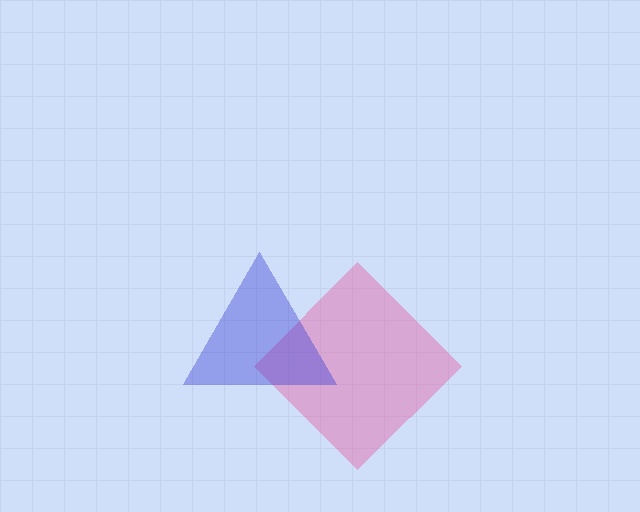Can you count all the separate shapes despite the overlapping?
Yes, there are 2 separate shapes.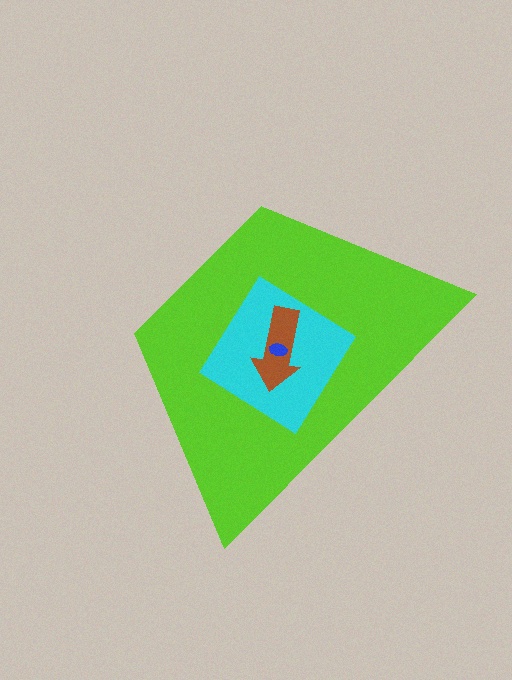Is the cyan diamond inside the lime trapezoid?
Yes.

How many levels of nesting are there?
4.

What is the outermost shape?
The lime trapezoid.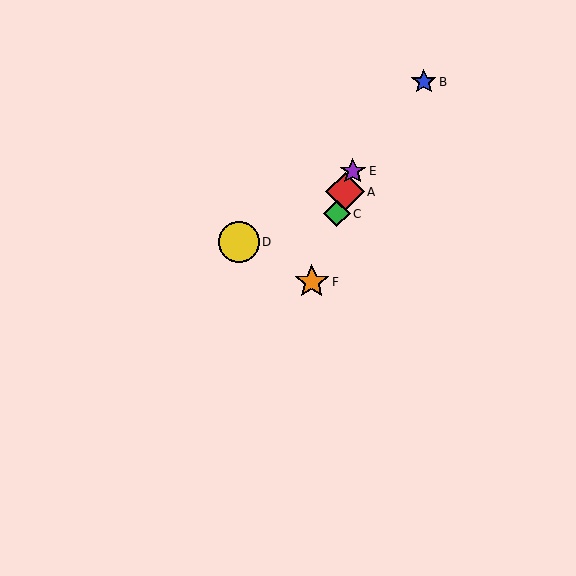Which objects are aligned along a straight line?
Objects A, C, E, F are aligned along a straight line.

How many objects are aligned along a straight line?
4 objects (A, C, E, F) are aligned along a straight line.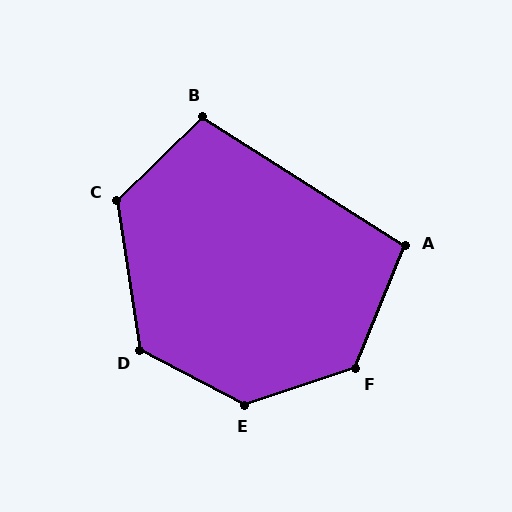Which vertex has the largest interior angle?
E, at approximately 134 degrees.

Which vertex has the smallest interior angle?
A, at approximately 100 degrees.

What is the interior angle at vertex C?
Approximately 126 degrees (obtuse).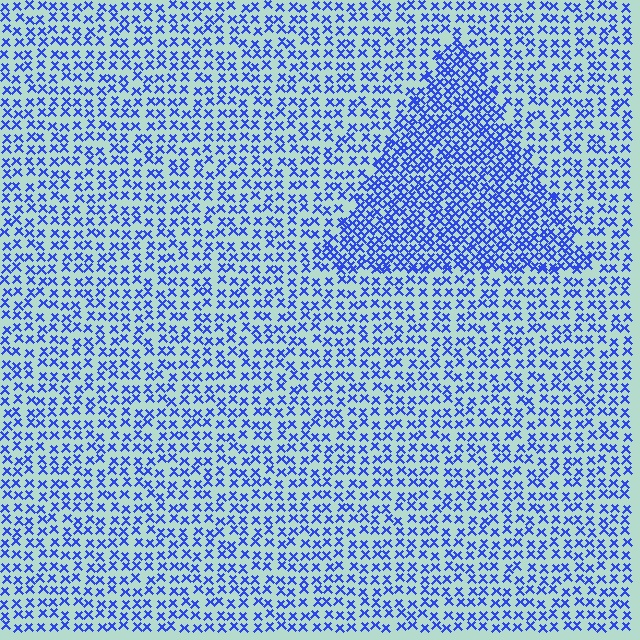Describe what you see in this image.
The image contains small blue elements arranged at two different densities. A triangle-shaped region is visible where the elements are more densely packed than the surrounding area.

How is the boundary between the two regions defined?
The boundary is defined by a change in element density (approximately 1.9x ratio). All elements are the same color, size, and shape.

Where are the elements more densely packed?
The elements are more densely packed inside the triangle boundary.